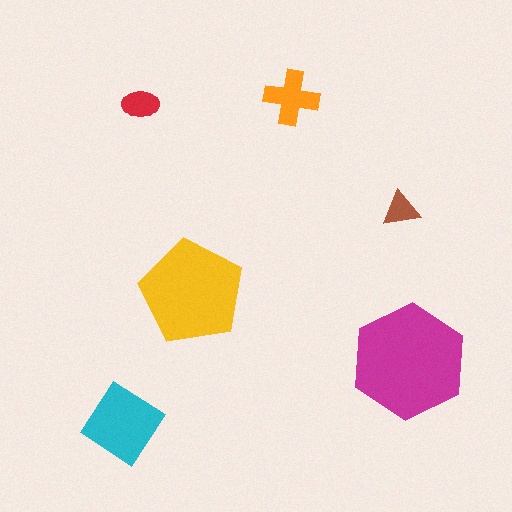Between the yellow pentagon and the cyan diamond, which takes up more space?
The yellow pentagon.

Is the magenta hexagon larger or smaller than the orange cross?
Larger.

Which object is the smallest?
The brown triangle.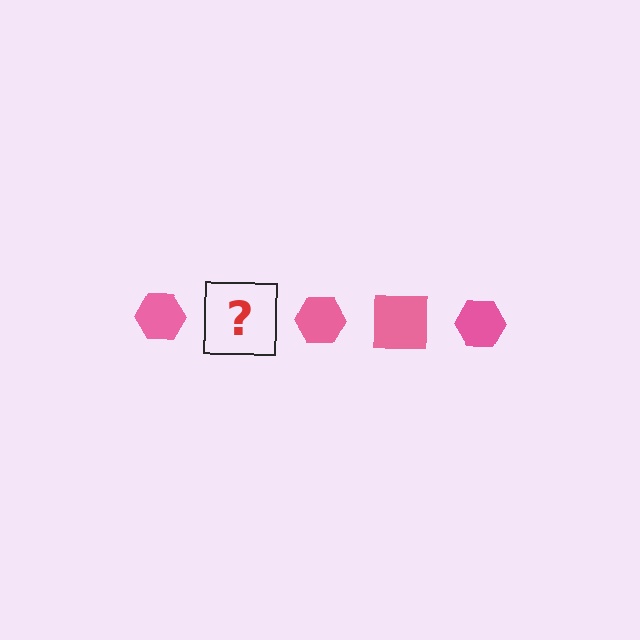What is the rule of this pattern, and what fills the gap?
The rule is that the pattern cycles through hexagon, square shapes in pink. The gap should be filled with a pink square.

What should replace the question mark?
The question mark should be replaced with a pink square.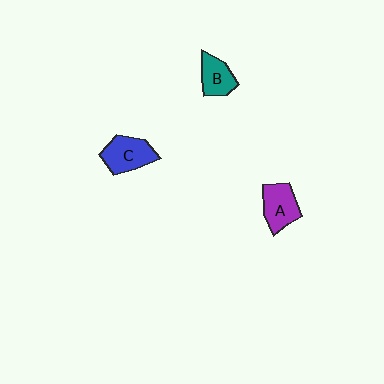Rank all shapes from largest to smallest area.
From largest to smallest: C (blue), A (purple), B (teal).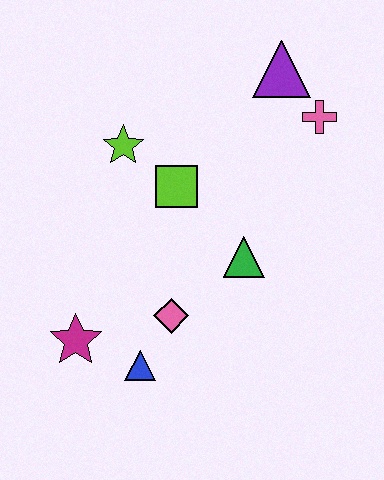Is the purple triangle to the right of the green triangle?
Yes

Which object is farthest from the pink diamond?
The purple triangle is farthest from the pink diamond.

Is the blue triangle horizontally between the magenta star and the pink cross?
Yes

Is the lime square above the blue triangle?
Yes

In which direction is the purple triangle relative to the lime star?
The purple triangle is to the right of the lime star.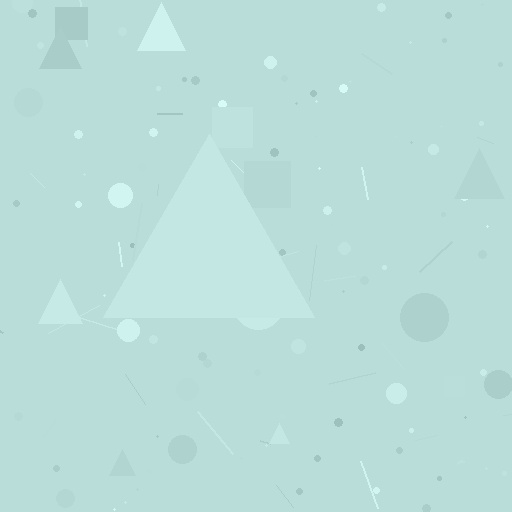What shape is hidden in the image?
A triangle is hidden in the image.